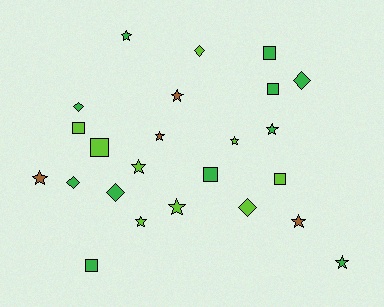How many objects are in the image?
There are 24 objects.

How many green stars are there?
There are 3 green stars.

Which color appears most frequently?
Green, with 11 objects.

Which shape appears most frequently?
Star, with 11 objects.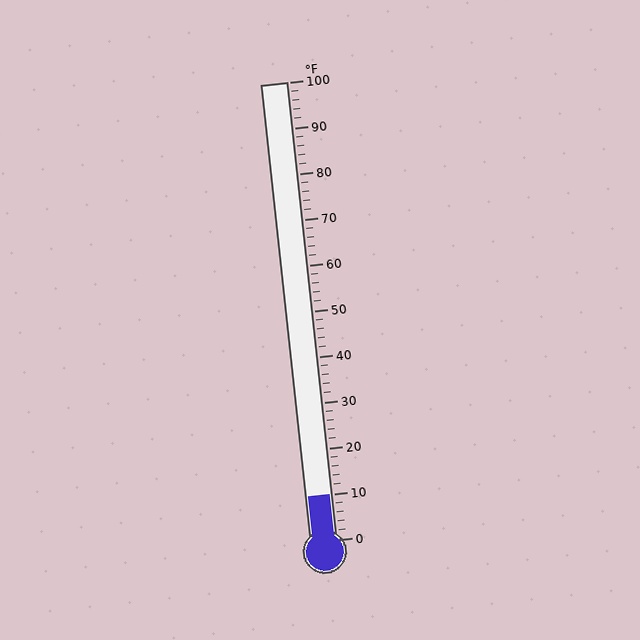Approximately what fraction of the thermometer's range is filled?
The thermometer is filled to approximately 10% of its range.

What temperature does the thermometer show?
The thermometer shows approximately 10°F.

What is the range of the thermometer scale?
The thermometer scale ranges from 0°F to 100°F.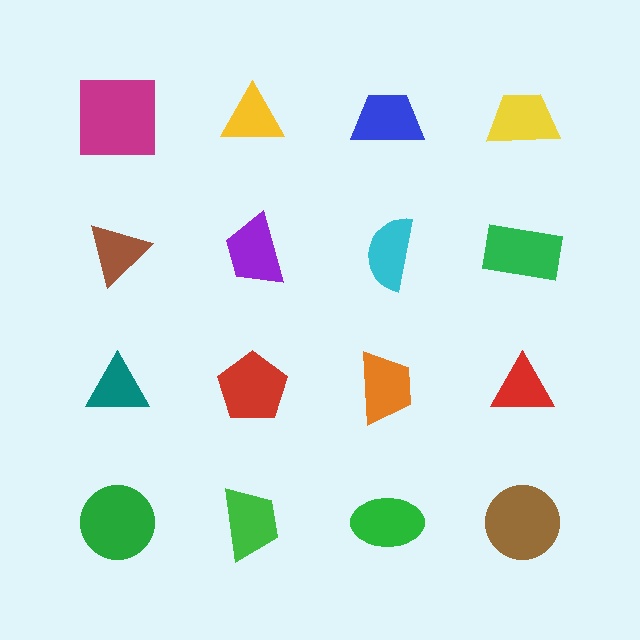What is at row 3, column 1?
A teal triangle.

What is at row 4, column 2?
A green trapezoid.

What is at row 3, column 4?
A red triangle.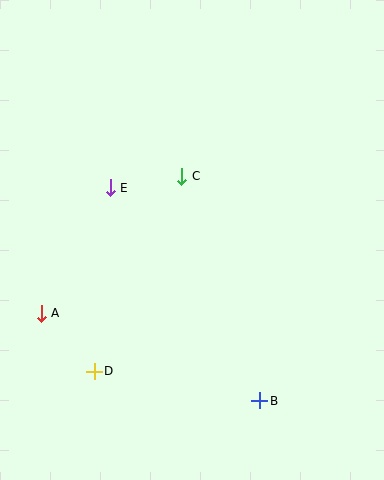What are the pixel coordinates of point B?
Point B is at (260, 401).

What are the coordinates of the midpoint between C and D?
The midpoint between C and D is at (138, 274).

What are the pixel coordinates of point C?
Point C is at (182, 176).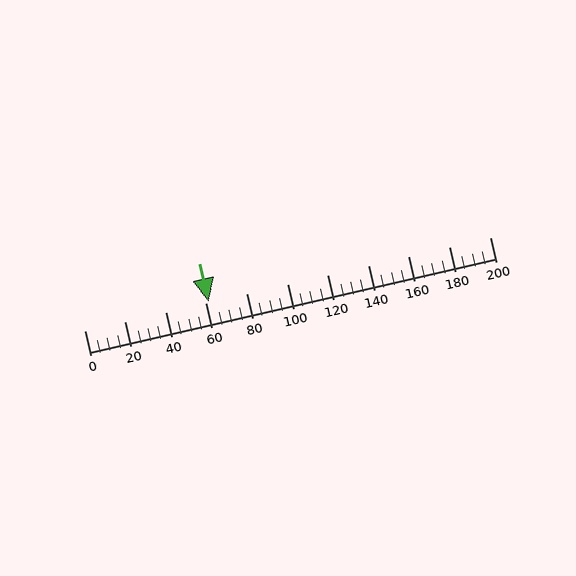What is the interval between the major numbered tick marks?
The major tick marks are spaced 20 units apart.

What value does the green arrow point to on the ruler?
The green arrow points to approximately 61.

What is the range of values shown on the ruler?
The ruler shows values from 0 to 200.